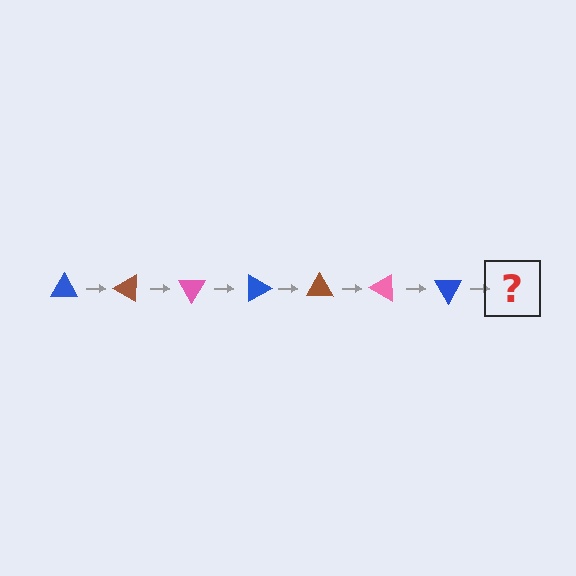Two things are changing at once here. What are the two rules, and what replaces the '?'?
The two rules are that it rotates 30 degrees each step and the color cycles through blue, brown, and pink. The '?' should be a brown triangle, rotated 210 degrees from the start.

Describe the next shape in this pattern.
It should be a brown triangle, rotated 210 degrees from the start.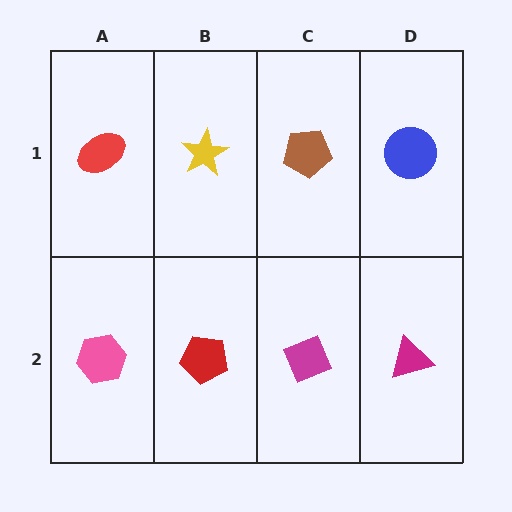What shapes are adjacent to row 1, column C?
A magenta diamond (row 2, column C), a yellow star (row 1, column B), a blue circle (row 1, column D).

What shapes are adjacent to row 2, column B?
A yellow star (row 1, column B), a pink hexagon (row 2, column A), a magenta diamond (row 2, column C).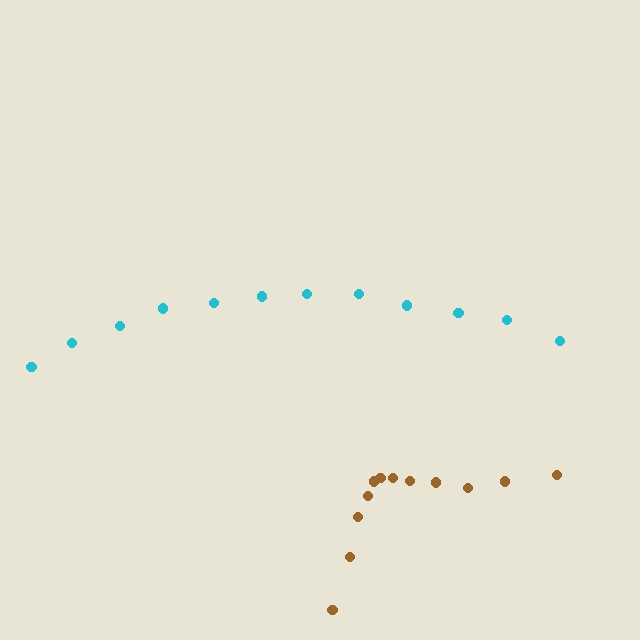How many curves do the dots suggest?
There are 2 distinct paths.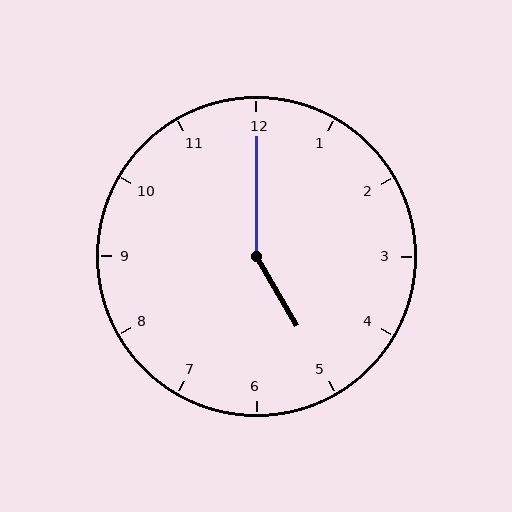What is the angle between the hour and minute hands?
Approximately 150 degrees.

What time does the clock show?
5:00.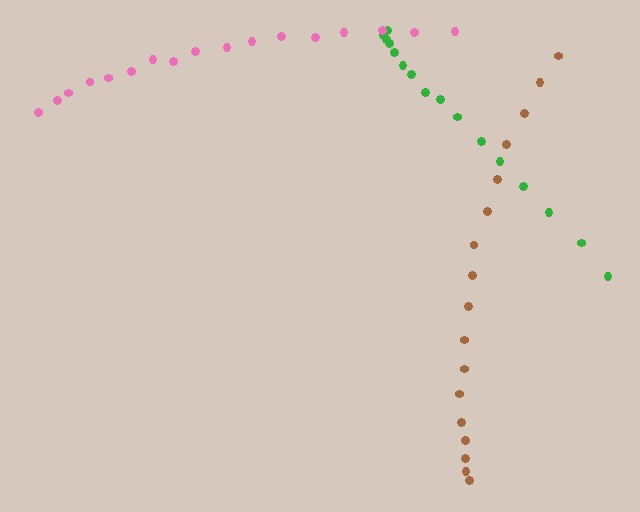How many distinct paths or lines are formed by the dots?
There are 3 distinct paths.